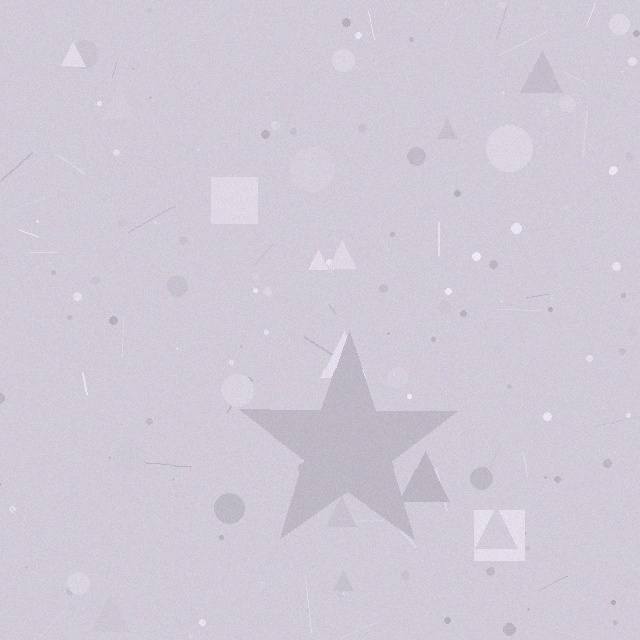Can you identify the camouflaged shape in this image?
The camouflaged shape is a star.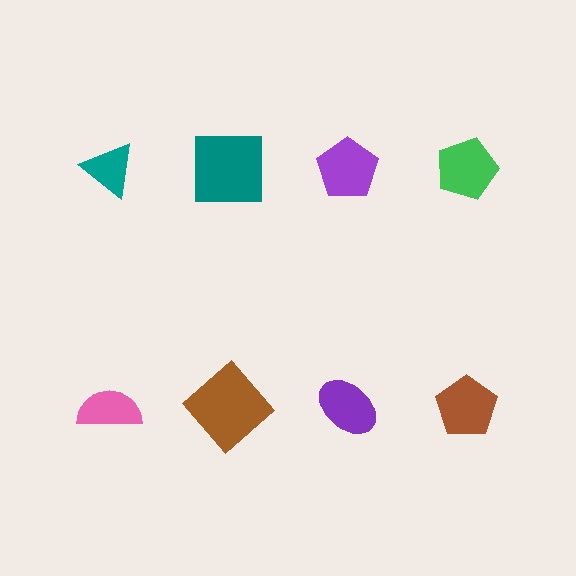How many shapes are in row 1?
4 shapes.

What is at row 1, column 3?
A purple pentagon.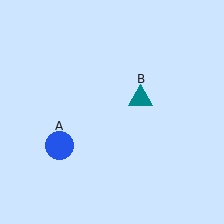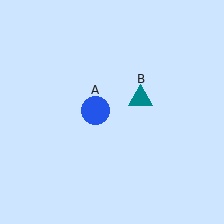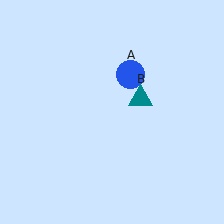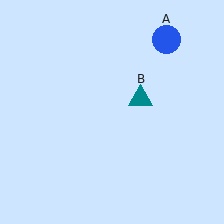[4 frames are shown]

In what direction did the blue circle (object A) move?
The blue circle (object A) moved up and to the right.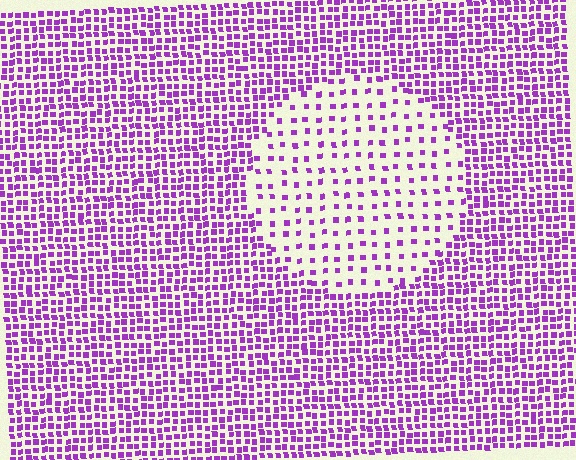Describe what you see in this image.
The image contains small purple elements arranged at two different densities. A circle-shaped region is visible where the elements are less densely packed than the surrounding area.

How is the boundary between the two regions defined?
The boundary is defined by a change in element density (approximately 2.7x ratio). All elements are the same color, size, and shape.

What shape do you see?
I see a circle.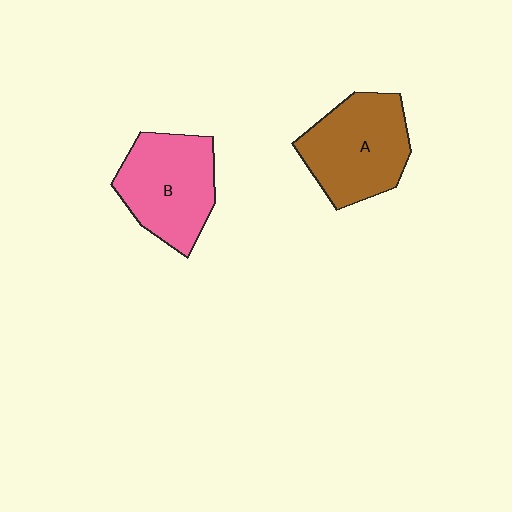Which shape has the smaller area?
Shape B (pink).